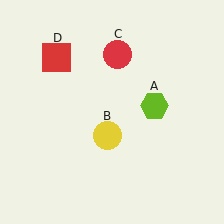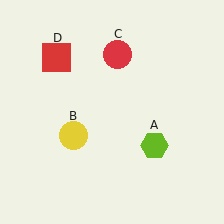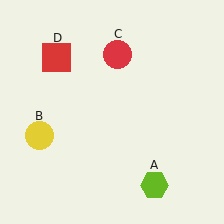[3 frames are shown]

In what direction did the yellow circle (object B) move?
The yellow circle (object B) moved left.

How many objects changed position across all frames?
2 objects changed position: lime hexagon (object A), yellow circle (object B).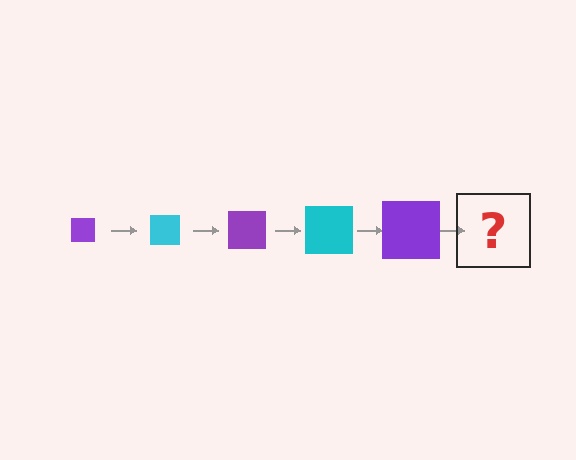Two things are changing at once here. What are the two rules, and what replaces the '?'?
The two rules are that the square grows larger each step and the color cycles through purple and cyan. The '?' should be a cyan square, larger than the previous one.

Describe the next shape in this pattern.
It should be a cyan square, larger than the previous one.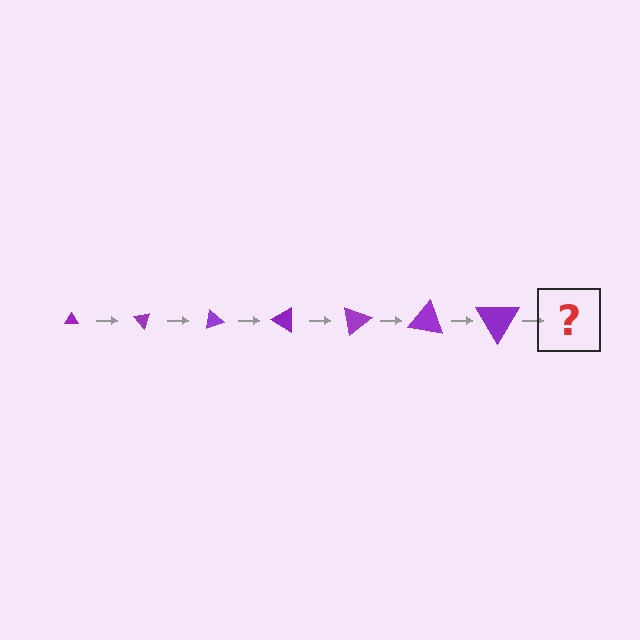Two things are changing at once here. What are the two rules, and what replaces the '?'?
The two rules are that the triangle grows larger each step and it rotates 50 degrees each step. The '?' should be a triangle, larger than the previous one and rotated 350 degrees from the start.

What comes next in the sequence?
The next element should be a triangle, larger than the previous one and rotated 350 degrees from the start.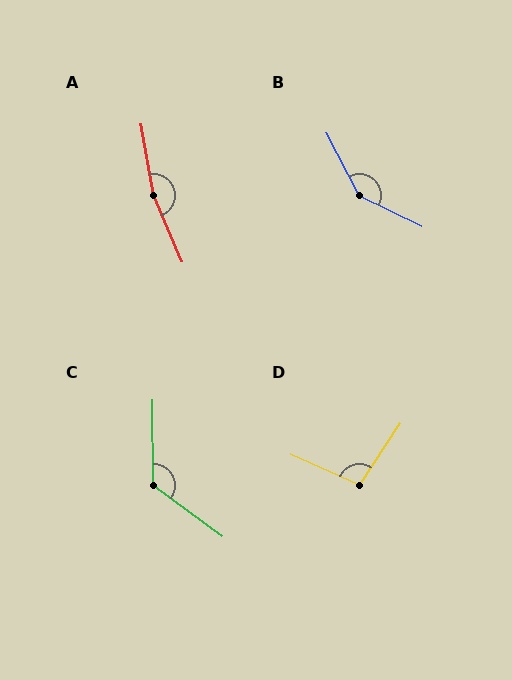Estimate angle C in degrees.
Approximately 127 degrees.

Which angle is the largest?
A, at approximately 167 degrees.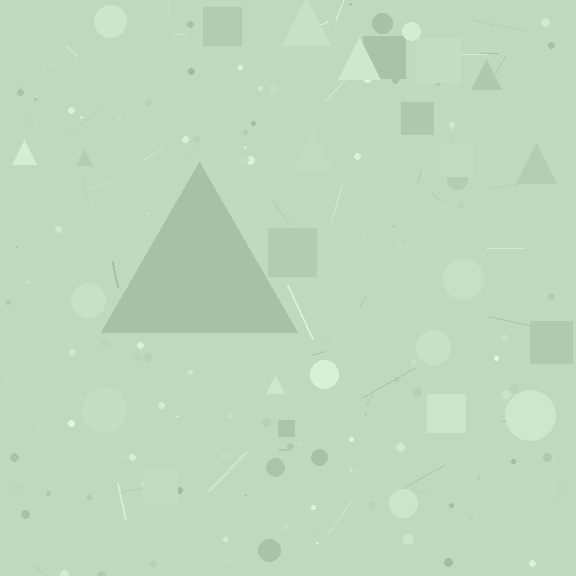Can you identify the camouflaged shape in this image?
The camouflaged shape is a triangle.